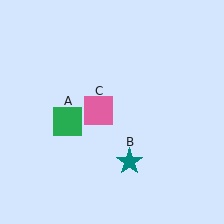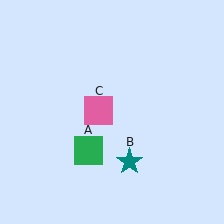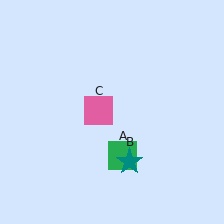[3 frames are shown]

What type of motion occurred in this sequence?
The green square (object A) rotated counterclockwise around the center of the scene.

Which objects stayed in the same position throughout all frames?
Teal star (object B) and pink square (object C) remained stationary.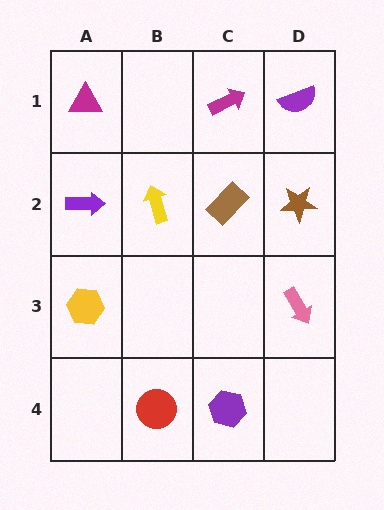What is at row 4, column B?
A red circle.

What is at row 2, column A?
A purple arrow.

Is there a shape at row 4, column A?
No, that cell is empty.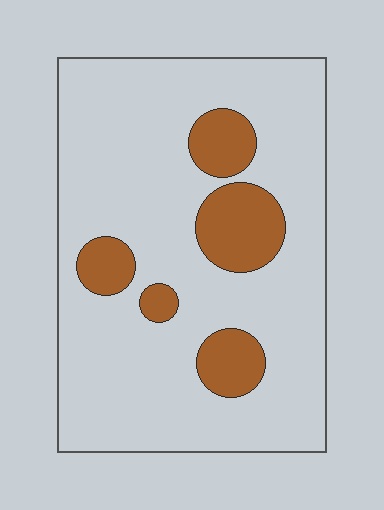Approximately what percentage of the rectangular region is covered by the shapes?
Approximately 15%.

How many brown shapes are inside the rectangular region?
5.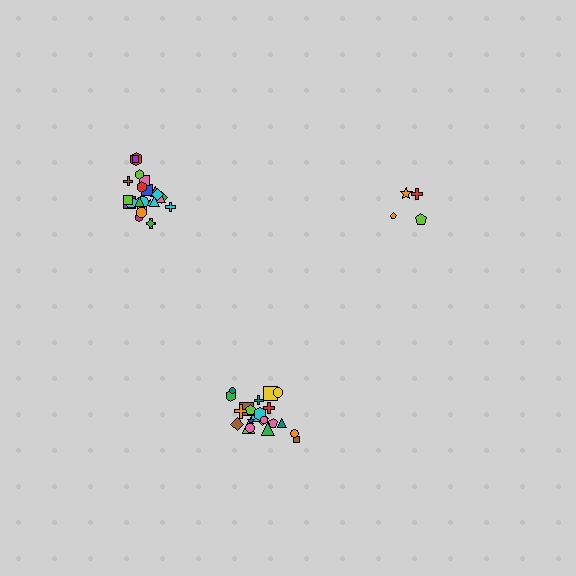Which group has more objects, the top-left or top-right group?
The top-left group.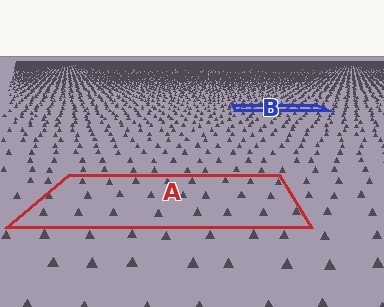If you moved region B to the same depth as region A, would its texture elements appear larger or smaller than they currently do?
They would appear larger. At a closer depth, the same texture elements are projected at a bigger on-screen size.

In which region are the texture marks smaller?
The texture marks are smaller in region B, because it is farther away.